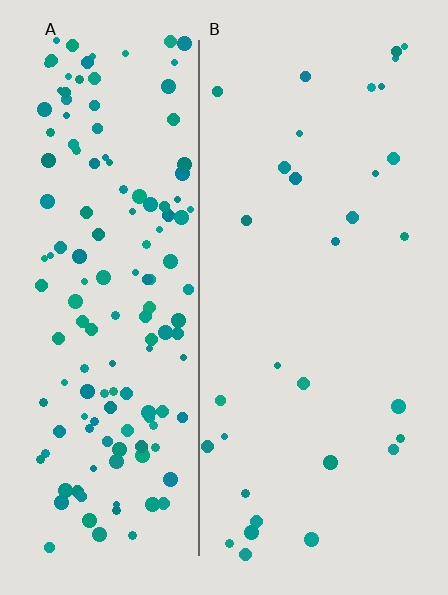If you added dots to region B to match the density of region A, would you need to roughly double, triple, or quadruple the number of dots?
Approximately quadruple.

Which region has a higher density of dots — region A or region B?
A (the left).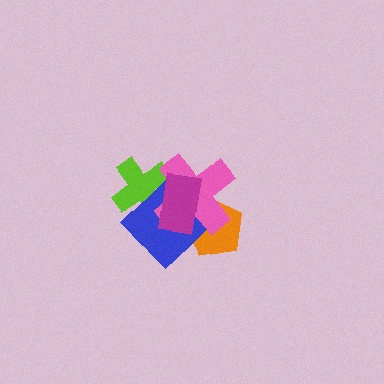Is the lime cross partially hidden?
Yes, it is partially covered by another shape.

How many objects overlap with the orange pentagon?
3 objects overlap with the orange pentagon.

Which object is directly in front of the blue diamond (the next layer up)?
The pink cross is directly in front of the blue diamond.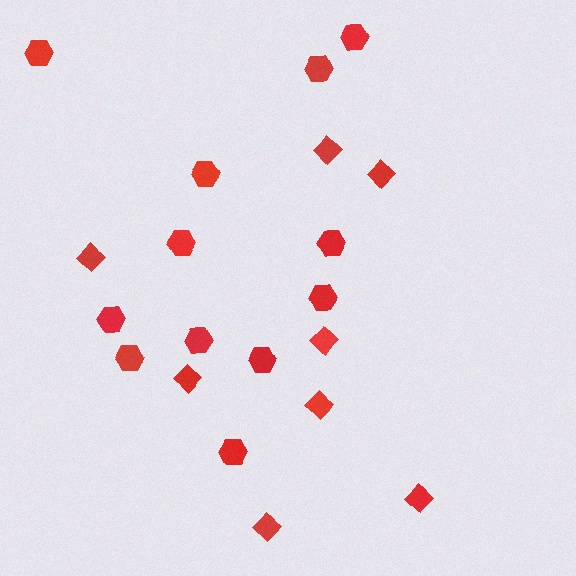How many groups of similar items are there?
There are 2 groups: one group of hexagons (12) and one group of diamonds (8).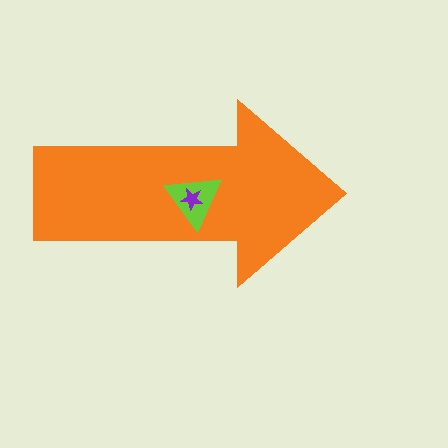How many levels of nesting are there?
3.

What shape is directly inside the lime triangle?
The purple star.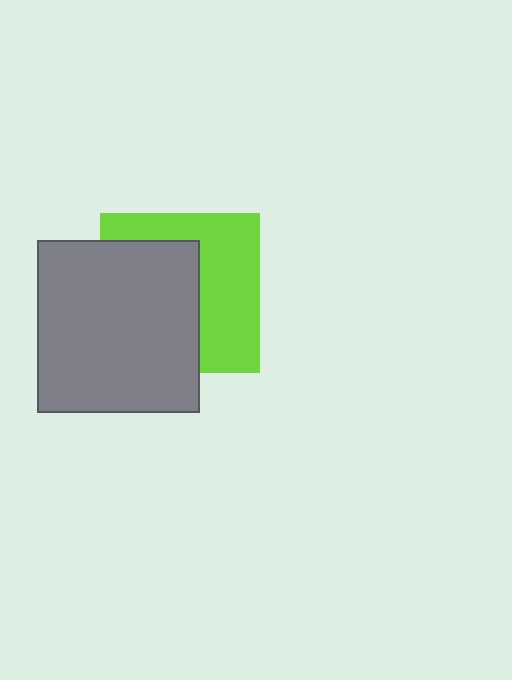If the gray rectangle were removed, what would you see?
You would see the complete lime square.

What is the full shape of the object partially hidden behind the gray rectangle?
The partially hidden object is a lime square.